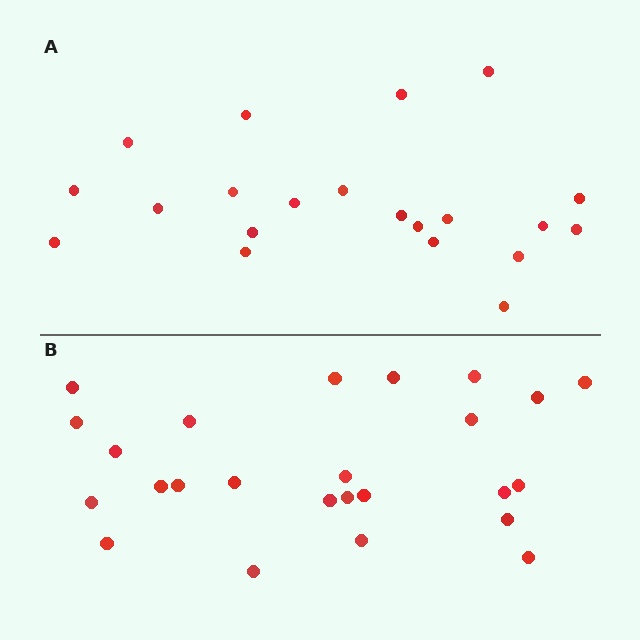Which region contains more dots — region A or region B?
Region B (the bottom region) has more dots.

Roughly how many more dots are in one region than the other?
Region B has about 4 more dots than region A.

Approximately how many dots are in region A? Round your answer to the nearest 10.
About 20 dots. (The exact count is 21, which rounds to 20.)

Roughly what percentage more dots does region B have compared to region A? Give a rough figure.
About 20% more.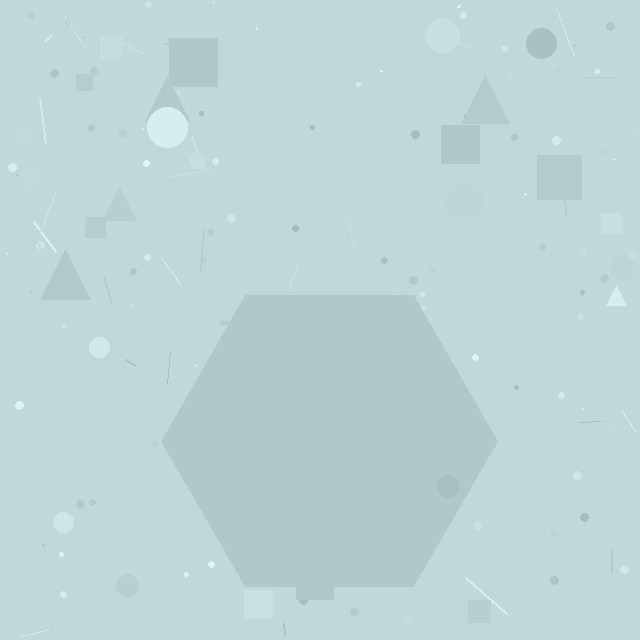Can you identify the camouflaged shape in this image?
The camouflaged shape is a hexagon.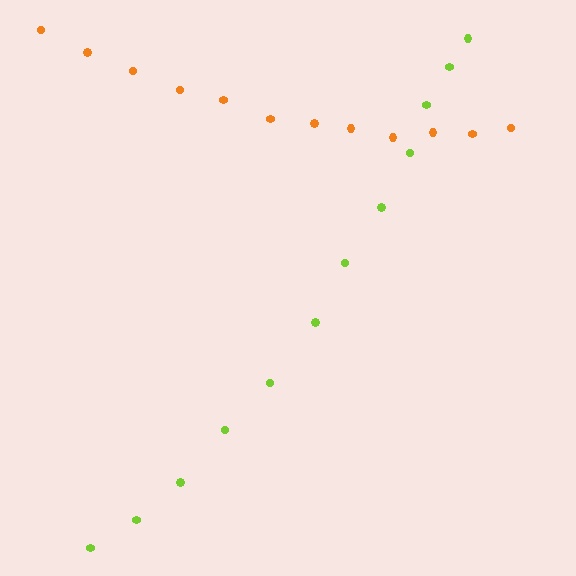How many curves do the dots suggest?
There are 2 distinct paths.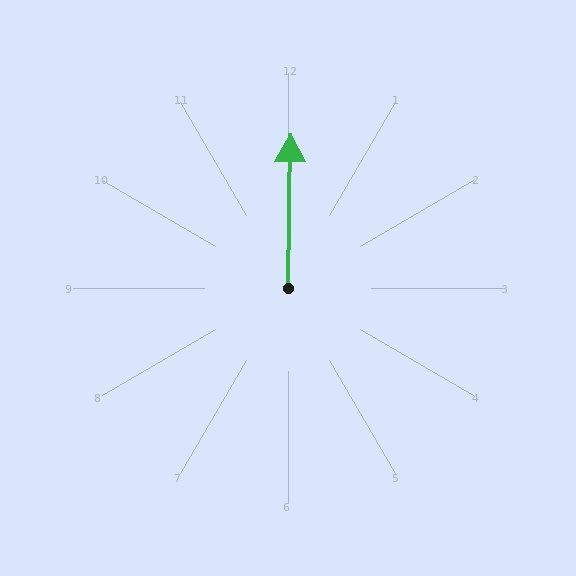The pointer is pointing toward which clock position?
Roughly 12 o'clock.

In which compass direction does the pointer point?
North.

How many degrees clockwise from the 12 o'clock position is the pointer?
Approximately 1 degrees.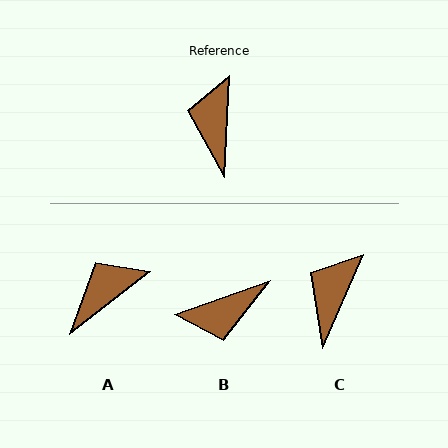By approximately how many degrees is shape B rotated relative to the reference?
Approximately 113 degrees counter-clockwise.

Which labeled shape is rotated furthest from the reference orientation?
B, about 113 degrees away.